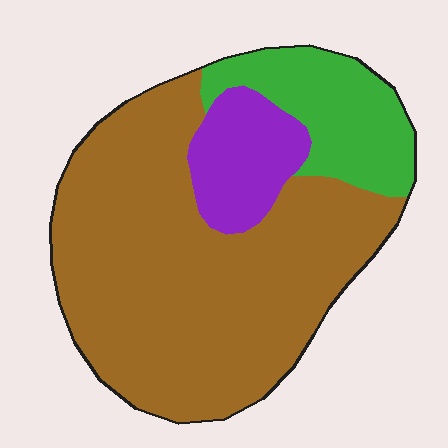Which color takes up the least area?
Purple, at roughly 15%.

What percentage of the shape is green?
Green takes up about one sixth (1/6) of the shape.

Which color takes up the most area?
Brown, at roughly 70%.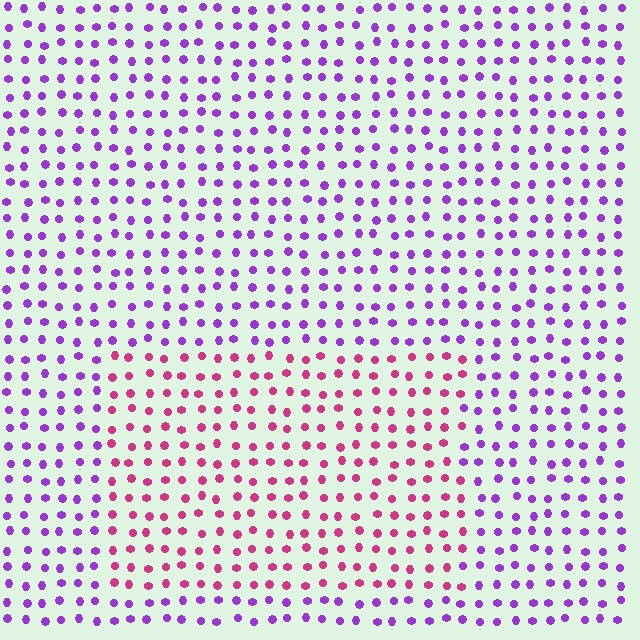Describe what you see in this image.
The image is filled with small purple elements in a uniform arrangement. A rectangle-shaped region is visible where the elements are tinted to a slightly different hue, forming a subtle color boundary.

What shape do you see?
I see a rectangle.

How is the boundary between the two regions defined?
The boundary is defined purely by a slight shift in hue (about 49 degrees). Spacing, size, and orientation are identical on both sides.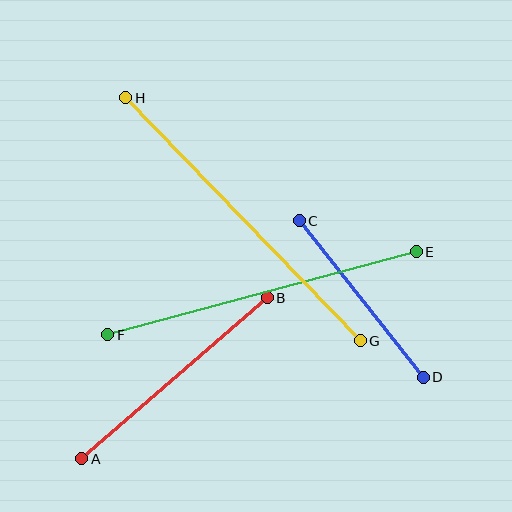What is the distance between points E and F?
The distance is approximately 320 pixels.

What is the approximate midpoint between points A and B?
The midpoint is at approximately (175, 378) pixels.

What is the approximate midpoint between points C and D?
The midpoint is at approximately (361, 299) pixels.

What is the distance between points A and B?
The distance is approximately 245 pixels.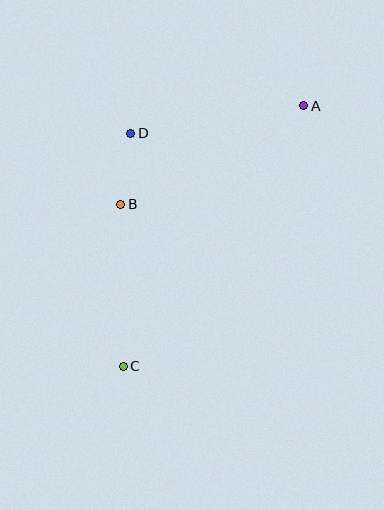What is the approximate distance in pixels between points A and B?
The distance between A and B is approximately 208 pixels.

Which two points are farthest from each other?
Points A and C are farthest from each other.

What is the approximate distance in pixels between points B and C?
The distance between B and C is approximately 162 pixels.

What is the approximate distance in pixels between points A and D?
The distance between A and D is approximately 175 pixels.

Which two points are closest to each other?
Points B and D are closest to each other.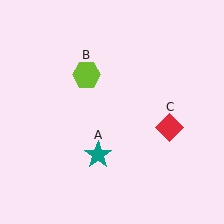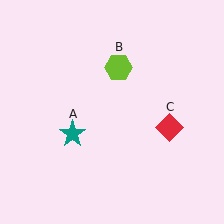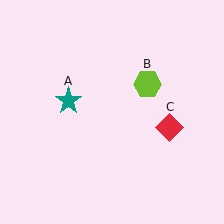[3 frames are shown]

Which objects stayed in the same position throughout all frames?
Red diamond (object C) remained stationary.